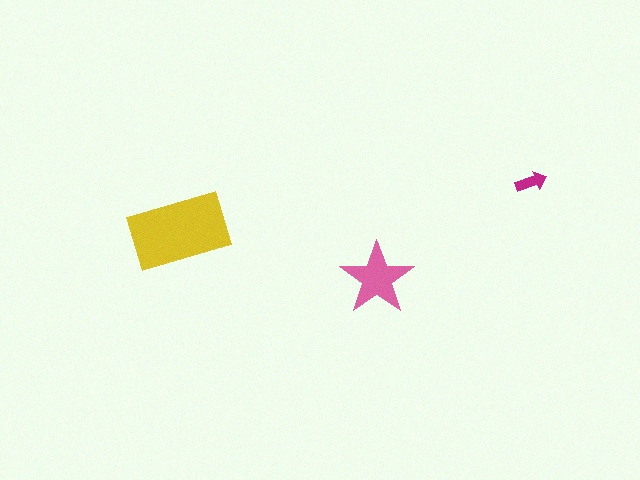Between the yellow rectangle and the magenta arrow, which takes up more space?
The yellow rectangle.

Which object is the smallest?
The magenta arrow.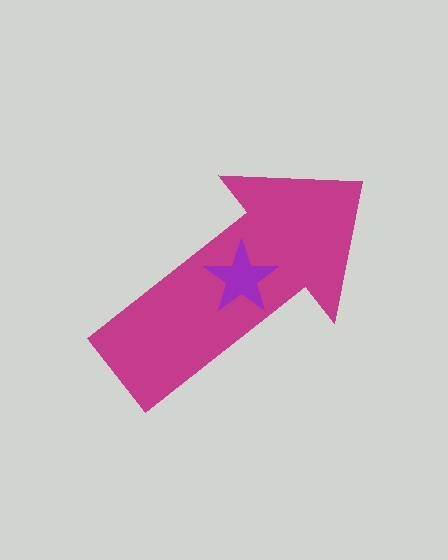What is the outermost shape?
The magenta arrow.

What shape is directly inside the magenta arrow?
The purple star.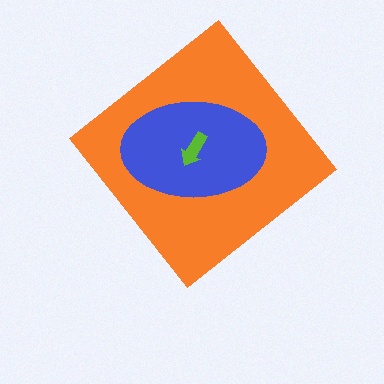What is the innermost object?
The lime arrow.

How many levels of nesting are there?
3.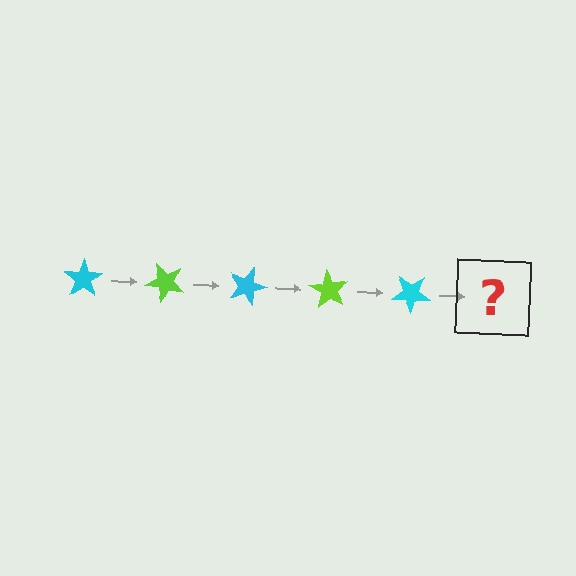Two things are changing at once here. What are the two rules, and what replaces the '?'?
The two rules are that it rotates 45 degrees each step and the color cycles through cyan and lime. The '?' should be a lime star, rotated 225 degrees from the start.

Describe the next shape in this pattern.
It should be a lime star, rotated 225 degrees from the start.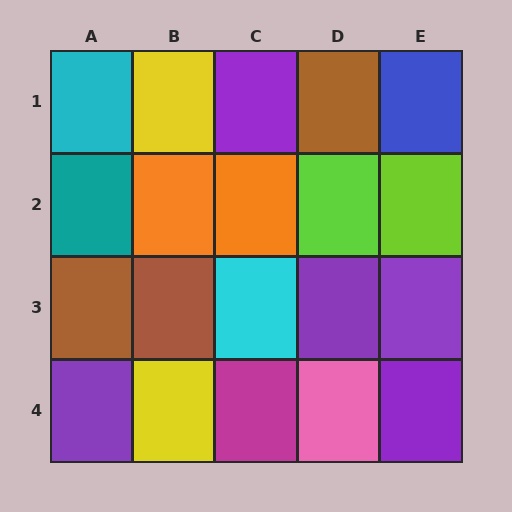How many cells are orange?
2 cells are orange.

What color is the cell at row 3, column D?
Purple.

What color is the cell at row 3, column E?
Purple.